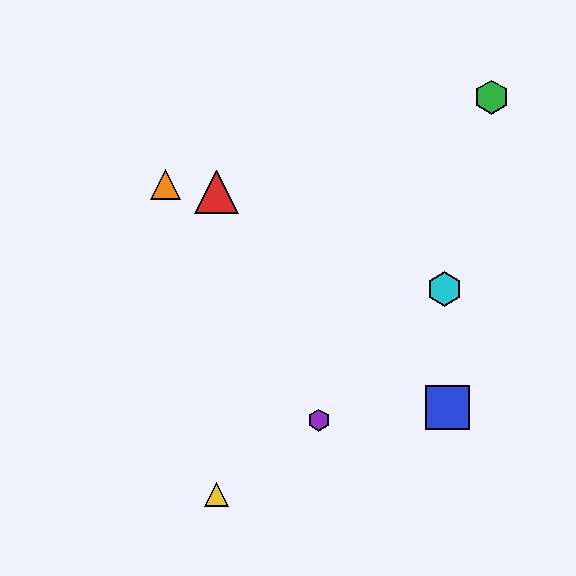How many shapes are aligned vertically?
2 shapes (the red triangle, the yellow triangle) are aligned vertically.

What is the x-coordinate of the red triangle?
The red triangle is at x≈216.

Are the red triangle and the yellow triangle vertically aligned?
Yes, both are at x≈216.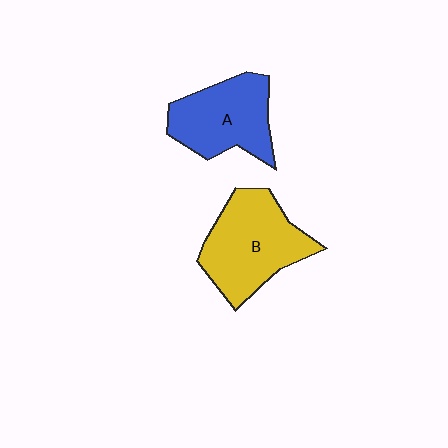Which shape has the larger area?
Shape B (yellow).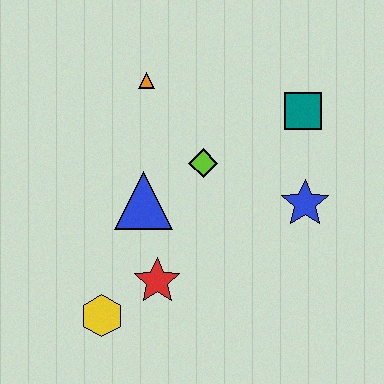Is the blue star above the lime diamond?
No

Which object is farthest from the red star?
The teal square is farthest from the red star.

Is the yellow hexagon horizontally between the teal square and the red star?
No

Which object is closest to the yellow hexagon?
The red star is closest to the yellow hexagon.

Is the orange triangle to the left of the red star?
Yes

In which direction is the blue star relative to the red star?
The blue star is to the right of the red star.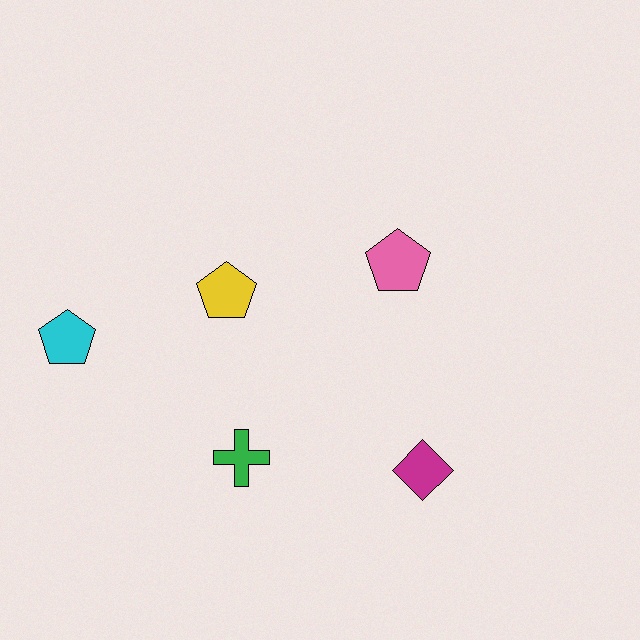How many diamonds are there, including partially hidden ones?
There is 1 diamond.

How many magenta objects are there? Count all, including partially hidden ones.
There is 1 magenta object.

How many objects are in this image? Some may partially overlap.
There are 5 objects.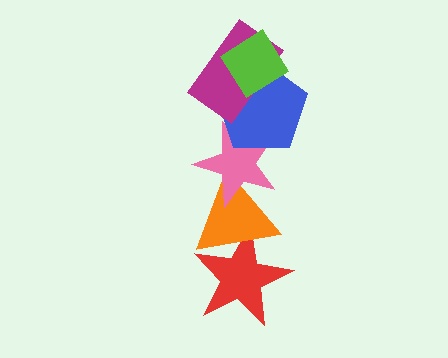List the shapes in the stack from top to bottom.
From top to bottom: the lime diamond, the magenta rectangle, the blue pentagon, the pink star, the orange triangle, the red star.